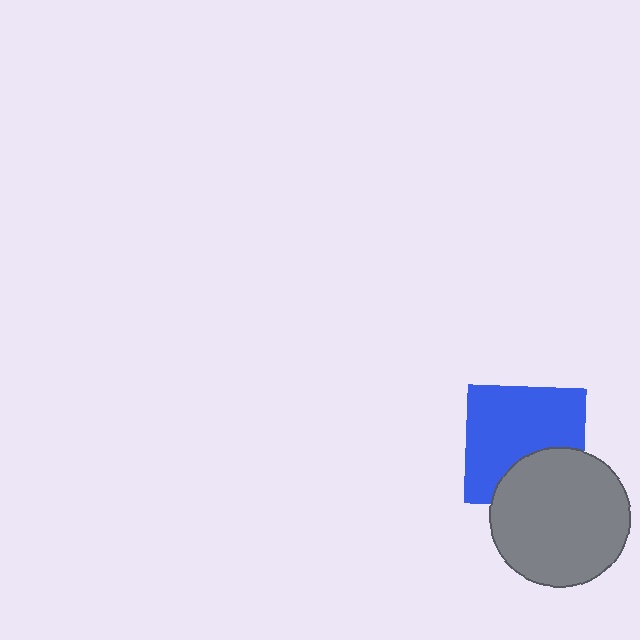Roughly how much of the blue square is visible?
Most of it is visible (roughly 68%).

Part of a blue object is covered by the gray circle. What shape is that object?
It is a square.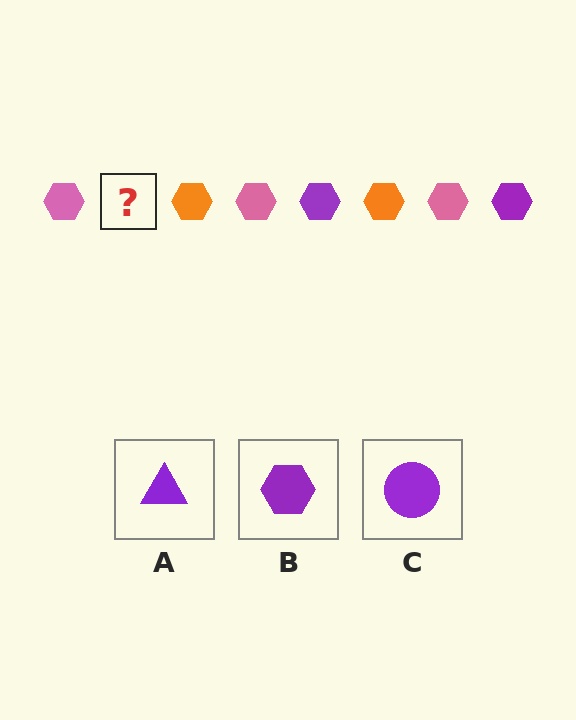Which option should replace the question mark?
Option B.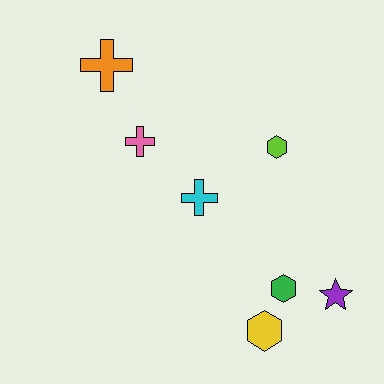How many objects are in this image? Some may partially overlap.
There are 7 objects.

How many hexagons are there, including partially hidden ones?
There are 3 hexagons.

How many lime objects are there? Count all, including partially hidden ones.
There is 1 lime object.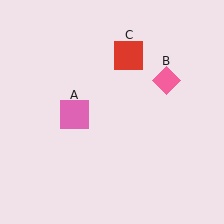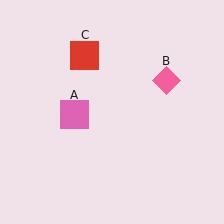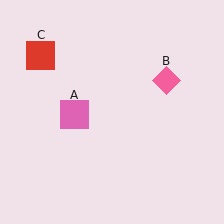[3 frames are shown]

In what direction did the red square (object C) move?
The red square (object C) moved left.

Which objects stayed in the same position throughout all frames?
Pink square (object A) and pink diamond (object B) remained stationary.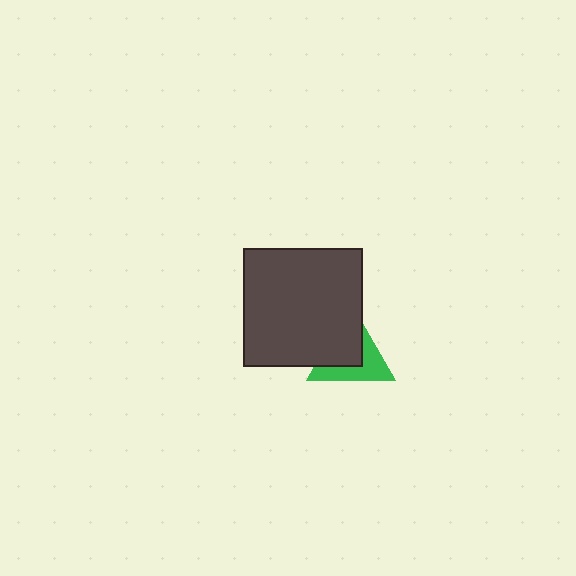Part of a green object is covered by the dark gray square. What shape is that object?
It is a triangle.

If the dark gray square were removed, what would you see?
You would see the complete green triangle.